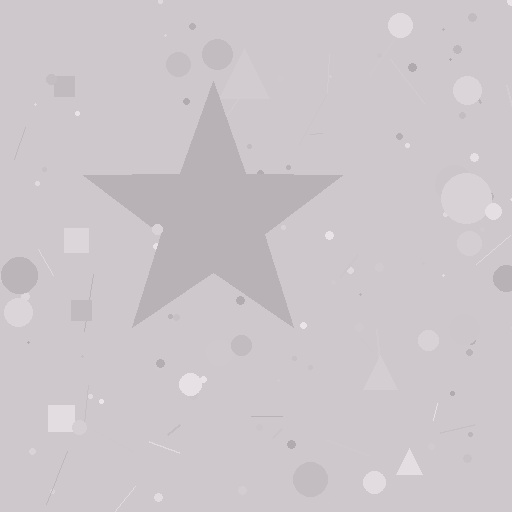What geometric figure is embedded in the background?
A star is embedded in the background.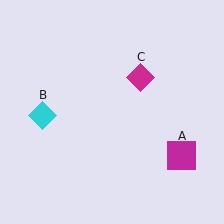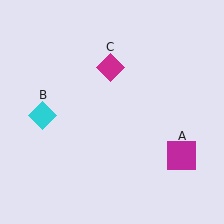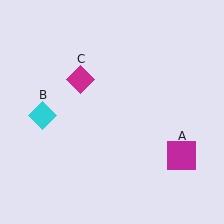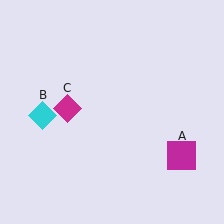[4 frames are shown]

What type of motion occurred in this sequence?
The magenta diamond (object C) rotated counterclockwise around the center of the scene.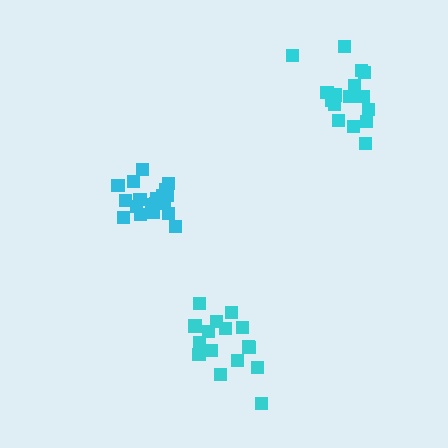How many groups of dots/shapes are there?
There are 3 groups.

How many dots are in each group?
Group 1: 16 dots, Group 2: 16 dots, Group 3: 20 dots (52 total).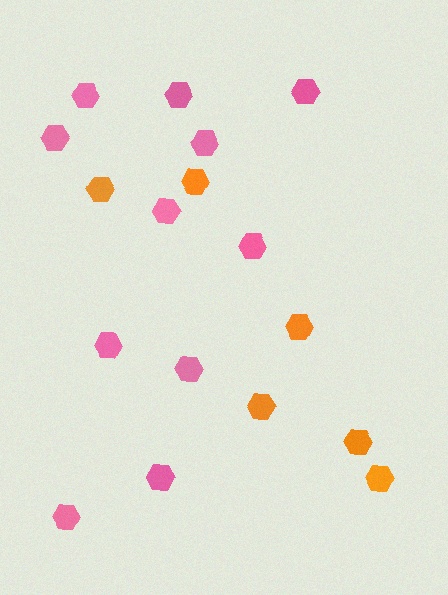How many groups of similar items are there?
There are 2 groups: one group of pink hexagons (11) and one group of orange hexagons (6).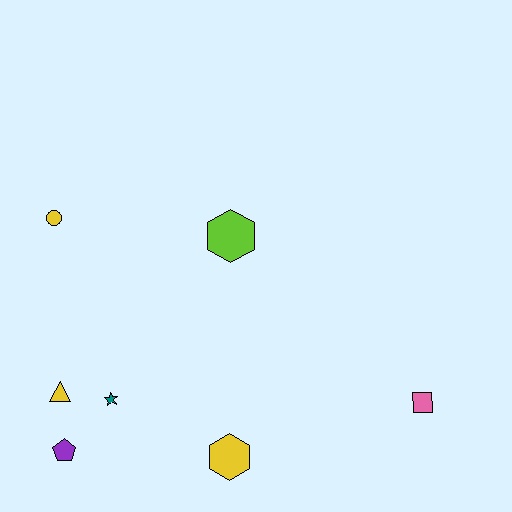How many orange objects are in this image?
There are no orange objects.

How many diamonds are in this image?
There are no diamonds.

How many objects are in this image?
There are 7 objects.